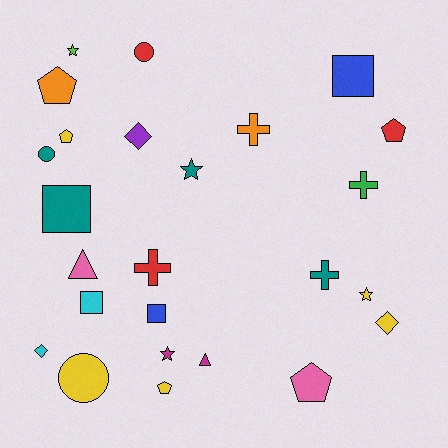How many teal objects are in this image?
There are 4 teal objects.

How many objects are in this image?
There are 25 objects.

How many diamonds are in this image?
There are 3 diamonds.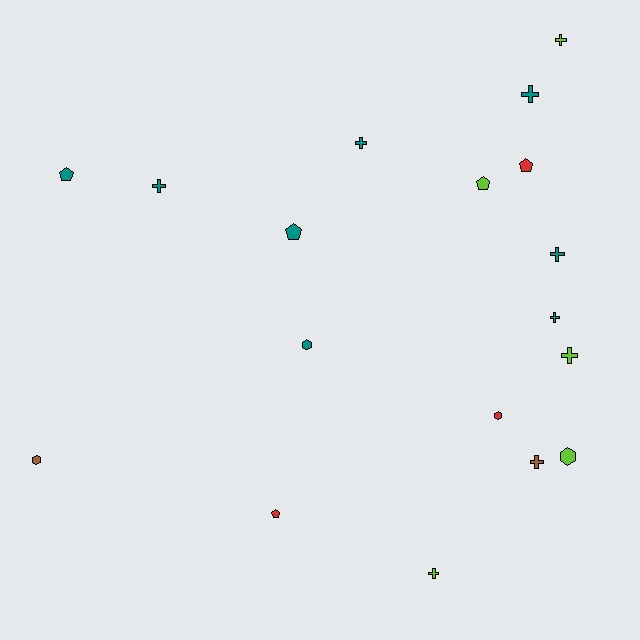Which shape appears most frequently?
Cross, with 9 objects.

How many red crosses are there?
There are no red crosses.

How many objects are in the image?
There are 18 objects.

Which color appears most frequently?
Teal, with 8 objects.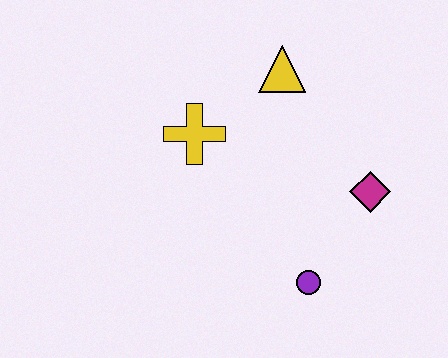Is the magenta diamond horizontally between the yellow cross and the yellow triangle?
No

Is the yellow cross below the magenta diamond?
No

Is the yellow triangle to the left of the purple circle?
Yes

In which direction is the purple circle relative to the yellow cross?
The purple circle is below the yellow cross.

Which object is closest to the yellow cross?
The yellow triangle is closest to the yellow cross.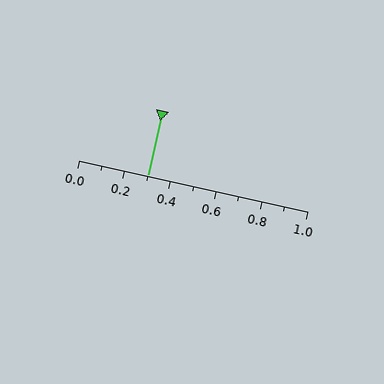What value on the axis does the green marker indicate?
The marker indicates approximately 0.3.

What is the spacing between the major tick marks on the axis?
The major ticks are spaced 0.2 apart.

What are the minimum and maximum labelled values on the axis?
The axis runs from 0.0 to 1.0.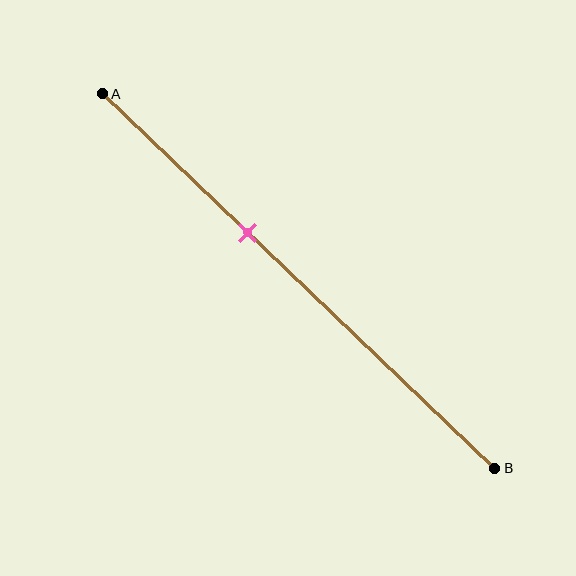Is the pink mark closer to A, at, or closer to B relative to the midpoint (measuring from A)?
The pink mark is closer to point A than the midpoint of segment AB.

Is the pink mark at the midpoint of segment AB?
No, the mark is at about 35% from A, not at the 50% midpoint.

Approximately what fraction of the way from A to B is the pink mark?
The pink mark is approximately 35% of the way from A to B.